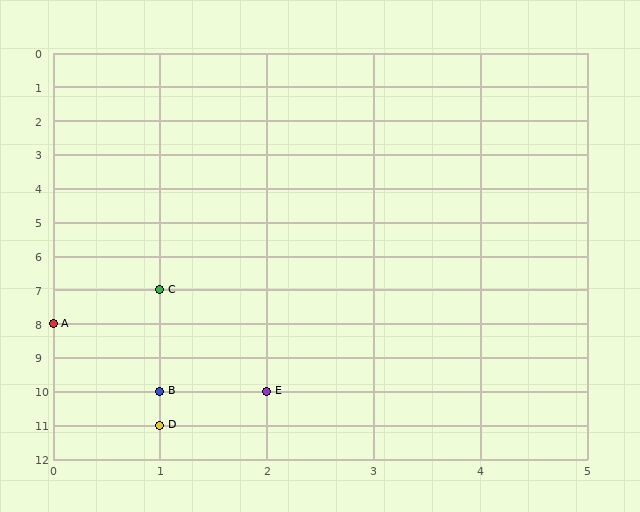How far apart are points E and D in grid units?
Points E and D are 1 column and 1 row apart (about 1.4 grid units diagonally).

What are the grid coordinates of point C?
Point C is at grid coordinates (1, 7).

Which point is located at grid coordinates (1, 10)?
Point B is at (1, 10).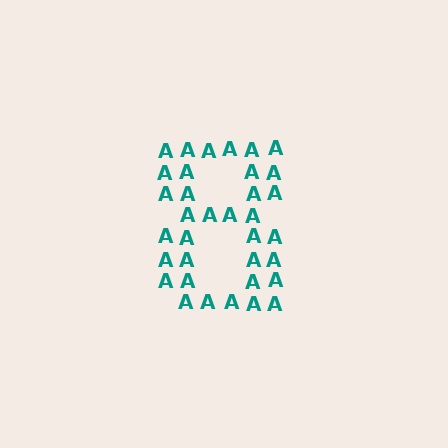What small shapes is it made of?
It is made of small letter A's.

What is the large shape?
The large shape is the digit 8.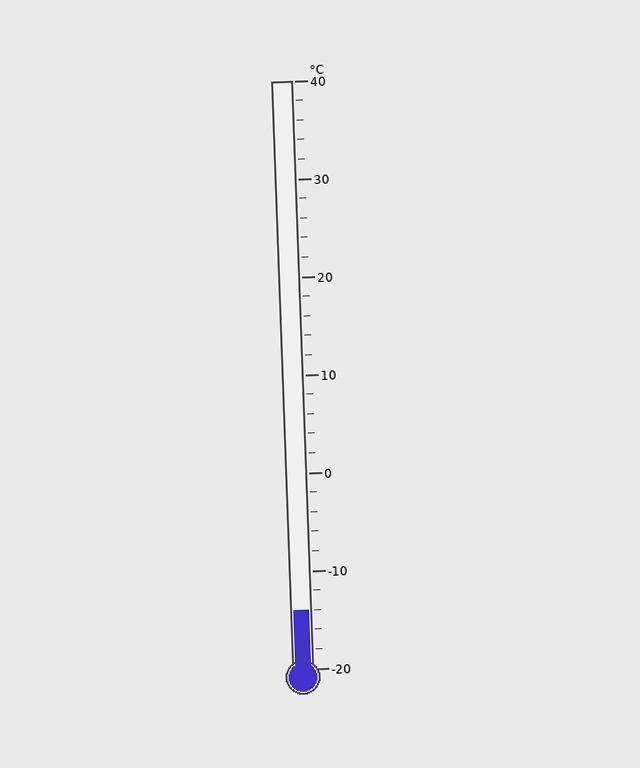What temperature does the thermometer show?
The thermometer shows approximately -14°C.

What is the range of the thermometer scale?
The thermometer scale ranges from -20°C to 40°C.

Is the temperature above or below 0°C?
The temperature is below 0°C.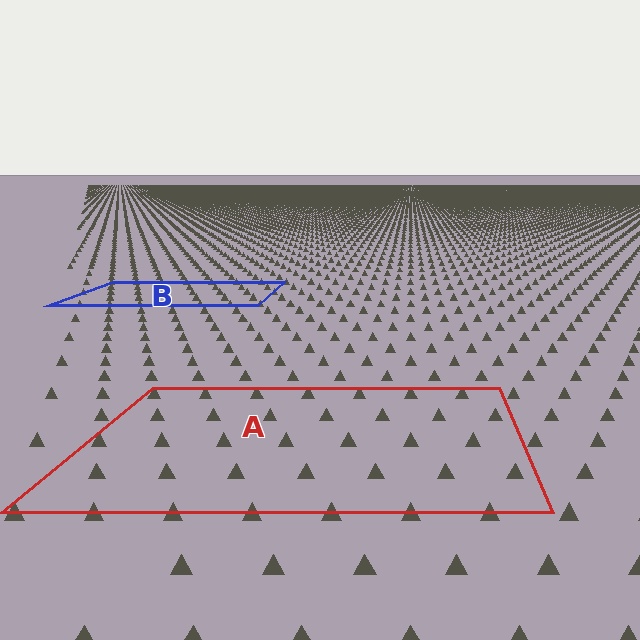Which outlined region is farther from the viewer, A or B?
Region B is farther from the viewer — the texture elements inside it appear smaller and more densely packed.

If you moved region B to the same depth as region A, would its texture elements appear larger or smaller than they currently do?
They would appear larger. At a closer depth, the same texture elements are projected at a bigger on-screen size.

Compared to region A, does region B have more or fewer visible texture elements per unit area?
Region B has more texture elements per unit area — they are packed more densely because it is farther away.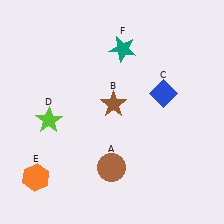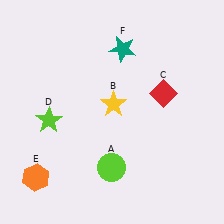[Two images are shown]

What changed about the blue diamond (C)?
In Image 1, C is blue. In Image 2, it changed to red.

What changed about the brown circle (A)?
In Image 1, A is brown. In Image 2, it changed to lime.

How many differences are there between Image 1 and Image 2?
There are 3 differences between the two images.